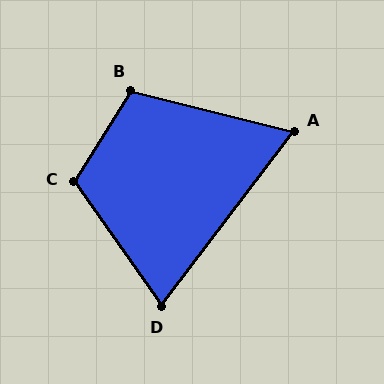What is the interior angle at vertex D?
Approximately 72 degrees (acute).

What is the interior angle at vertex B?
Approximately 108 degrees (obtuse).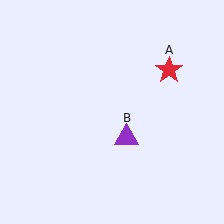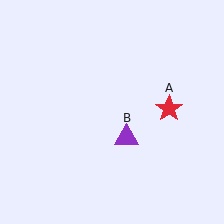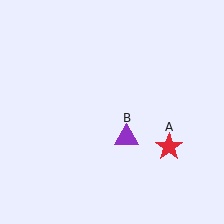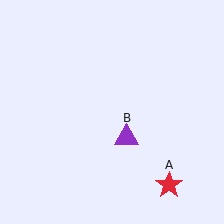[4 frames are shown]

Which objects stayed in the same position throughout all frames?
Purple triangle (object B) remained stationary.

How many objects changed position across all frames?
1 object changed position: red star (object A).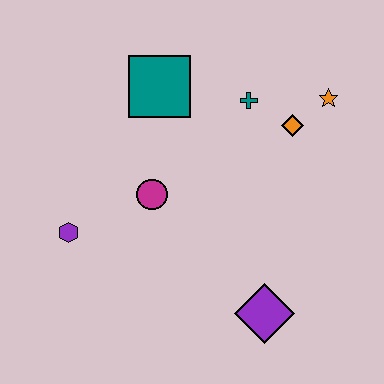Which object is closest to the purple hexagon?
The magenta circle is closest to the purple hexagon.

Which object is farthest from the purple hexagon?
The orange star is farthest from the purple hexagon.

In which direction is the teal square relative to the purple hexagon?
The teal square is above the purple hexagon.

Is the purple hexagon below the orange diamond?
Yes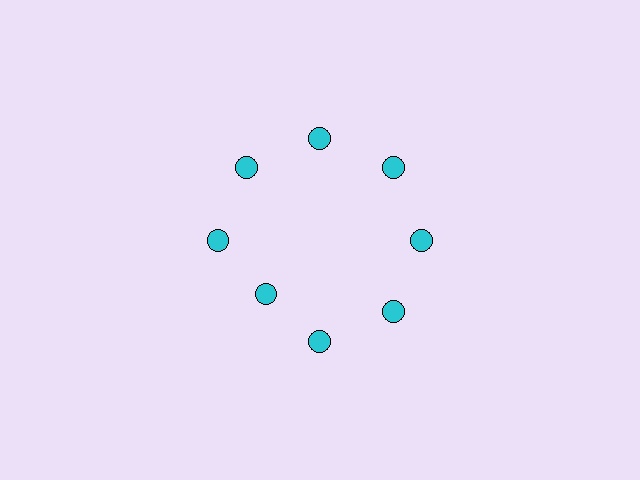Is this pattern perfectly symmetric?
No. The 8 cyan circles are arranged in a ring, but one element near the 8 o'clock position is pulled inward toward the center, breaking the 8-fold rotational symmetry.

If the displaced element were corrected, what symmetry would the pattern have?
It would have 8-fold rotational symmetry — the pattern would map onto itself every 45 degrees.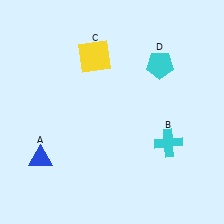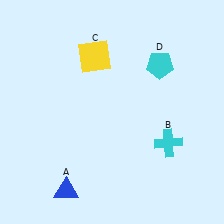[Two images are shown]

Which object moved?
The blue triangle (A) moved down.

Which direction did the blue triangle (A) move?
The blue triangle (A) moved down.